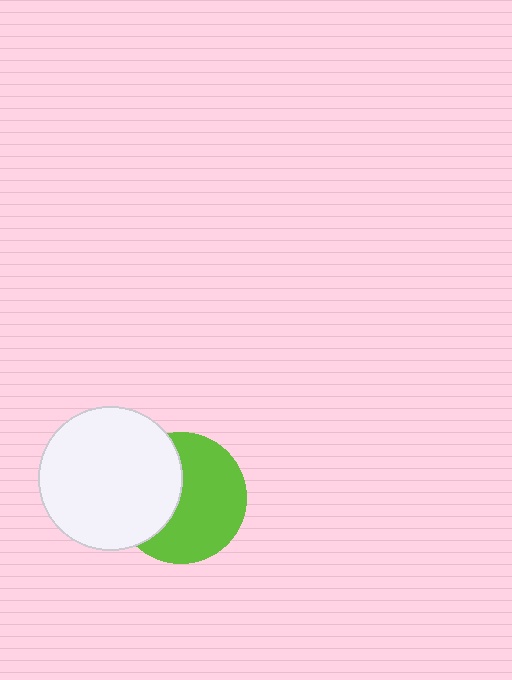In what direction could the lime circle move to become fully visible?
The lime circle could move right. That would shift it out from behind the white circle entirely.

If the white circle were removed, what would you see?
You would see the complete lime circle.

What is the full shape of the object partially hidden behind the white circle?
The partially hidden object is a lime circle.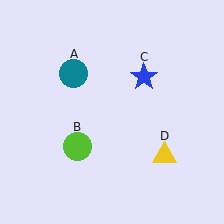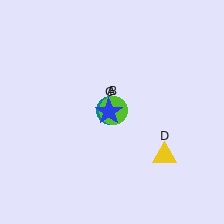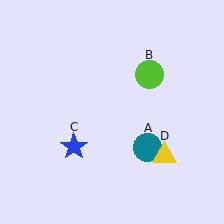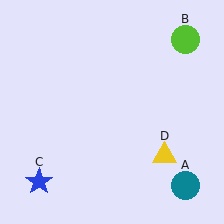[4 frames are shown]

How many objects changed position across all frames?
3 objects changed position: teal circle (object A), lime circle (object B), blue star (object C).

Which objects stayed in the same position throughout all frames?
Yellow triangle (object D) remained stationary.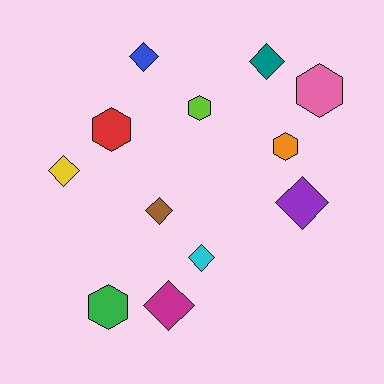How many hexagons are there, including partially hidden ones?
There are 5 hexagons.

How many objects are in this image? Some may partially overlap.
There are 12 objects.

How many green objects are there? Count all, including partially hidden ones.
There is 1 green object.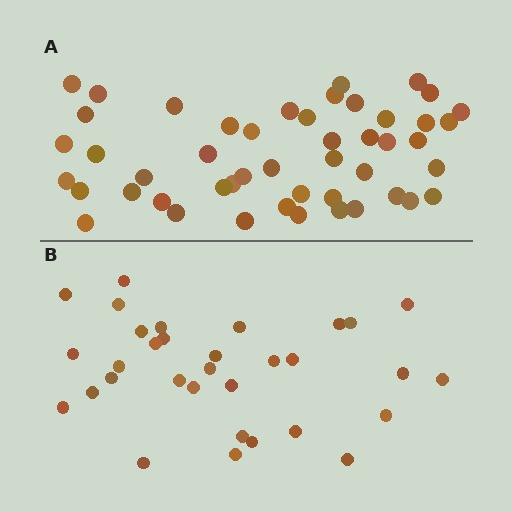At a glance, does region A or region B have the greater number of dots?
Region A (the top region) has more dots.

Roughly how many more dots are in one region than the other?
Region A has approximately 15 more dots than region B.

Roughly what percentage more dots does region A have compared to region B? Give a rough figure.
About 50% more.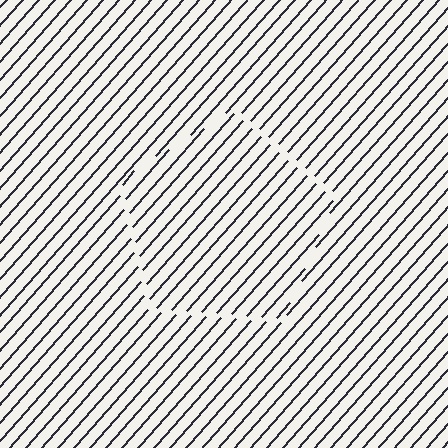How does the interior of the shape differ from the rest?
The interior of the shape contains the same grating, shifted by half a period — the contour is defined by the phase discontinuity where line-ends from the inner and outer gratings abut.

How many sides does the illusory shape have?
5 sides — the line-ends trace a pentagon.